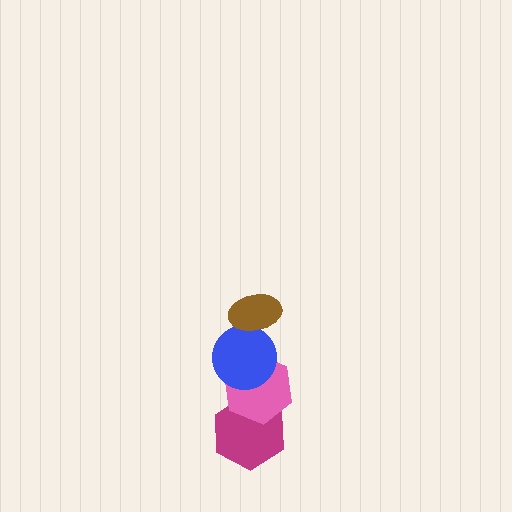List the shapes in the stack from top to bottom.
From top to bottom: the brown ellipse, the blue circle, the pink hexagon, the magenta hexagon.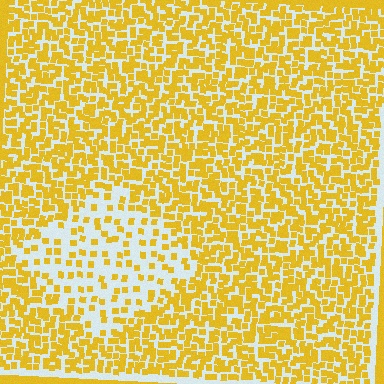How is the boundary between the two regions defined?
The boundary is defined by a change in element density (approximately 2.6x ratio). All elements are the same color, size, and shape.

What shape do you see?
I see a diamond.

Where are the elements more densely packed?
The elements are more densely packed outside the diamond boundary.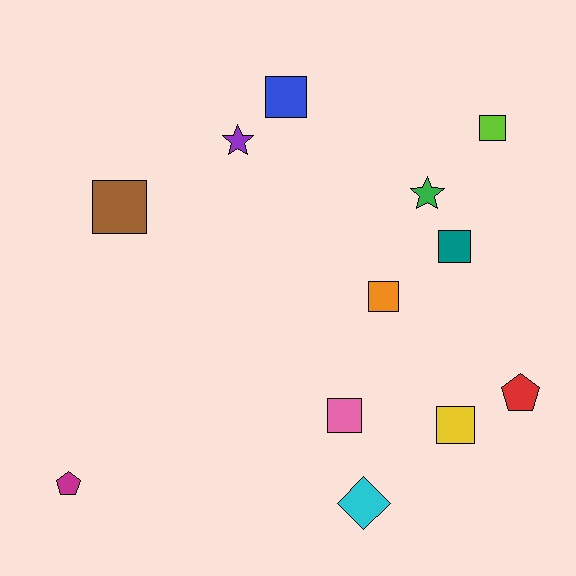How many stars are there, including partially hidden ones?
There are 2 stars.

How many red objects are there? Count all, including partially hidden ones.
There is 1 red object.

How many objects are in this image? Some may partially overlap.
There are 12 objects.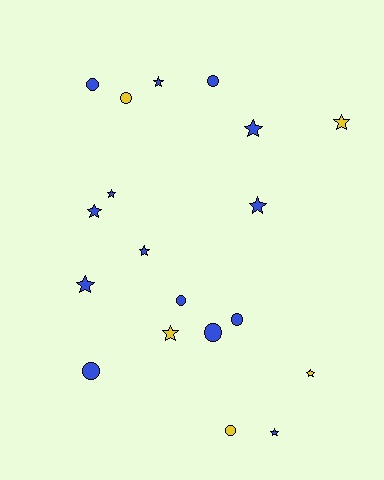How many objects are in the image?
There are 19 objects.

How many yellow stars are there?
There are 3 yellow stars.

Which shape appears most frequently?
Star, with 11 objects.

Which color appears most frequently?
Blue, with 14 objects.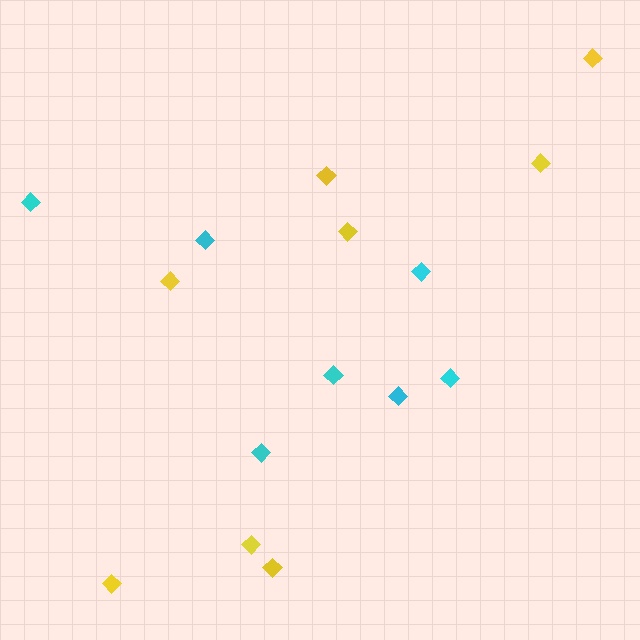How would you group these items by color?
There are 2 groups: one group of cyan diamonds (7) and one group of yellow diamonds (8).